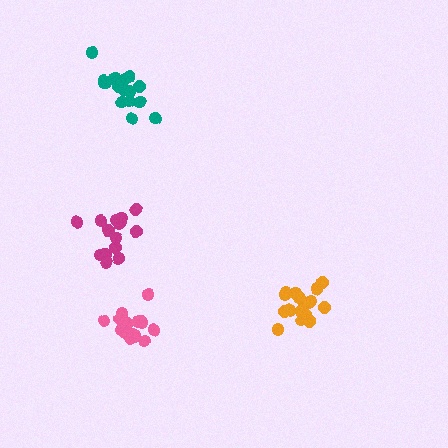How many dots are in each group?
Group 1: 16 dots, Group 2: 15 dots, Group 3: 17 dots, Group 4: 17 dots (65 total).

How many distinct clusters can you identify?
There are 4 distinct clusters.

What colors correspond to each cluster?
The clusters are colored: pink, magenta, orange, teal.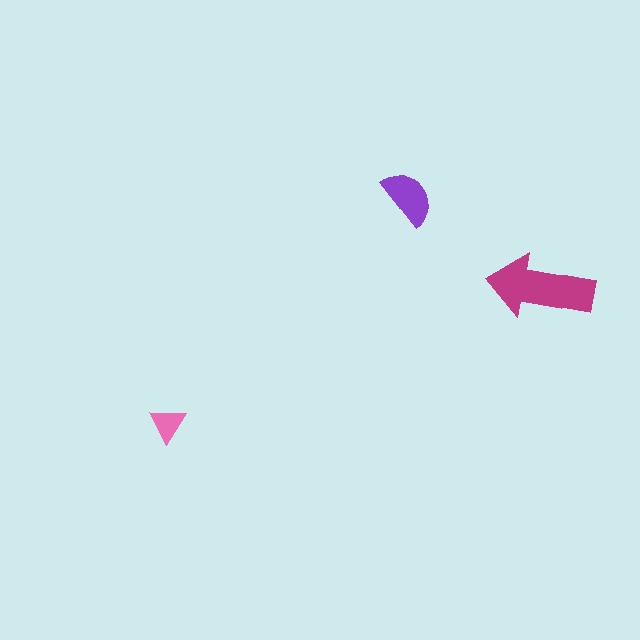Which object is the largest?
The magenta arrow.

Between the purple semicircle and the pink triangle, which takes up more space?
The purple semicircle.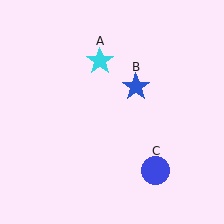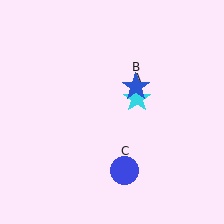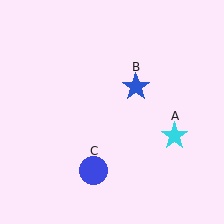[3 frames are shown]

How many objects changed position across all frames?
2 objects changed position: cyan star (object A), blue circle (object C).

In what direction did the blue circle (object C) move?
The blue circle (object C) moved left.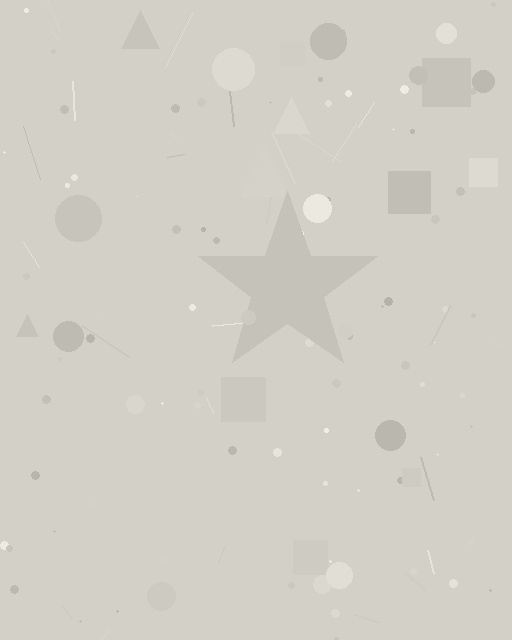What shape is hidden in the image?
A star is hidden in the image.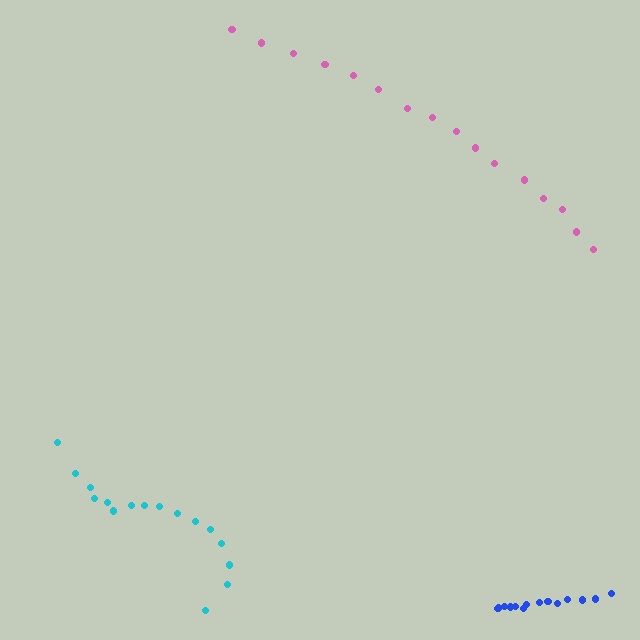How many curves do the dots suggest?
There are 3 distinct paths.